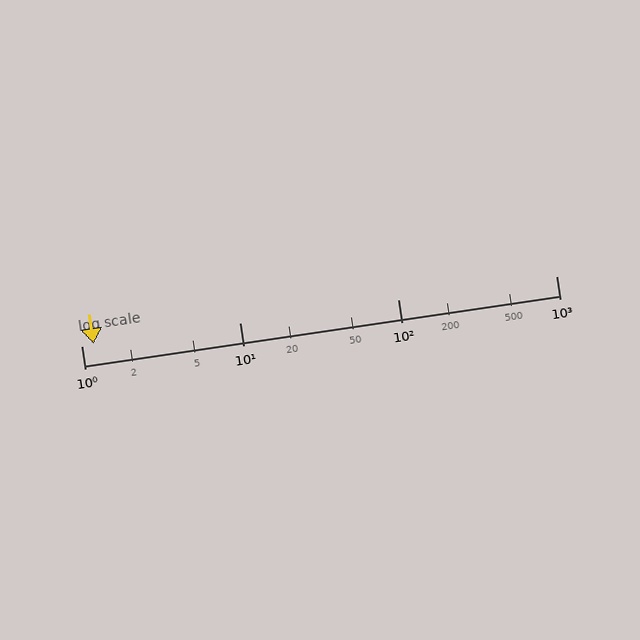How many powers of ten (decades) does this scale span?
The scale spans 3 decades, from 1 to 1000.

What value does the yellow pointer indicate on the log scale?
The pointer indicates approximately 1.2.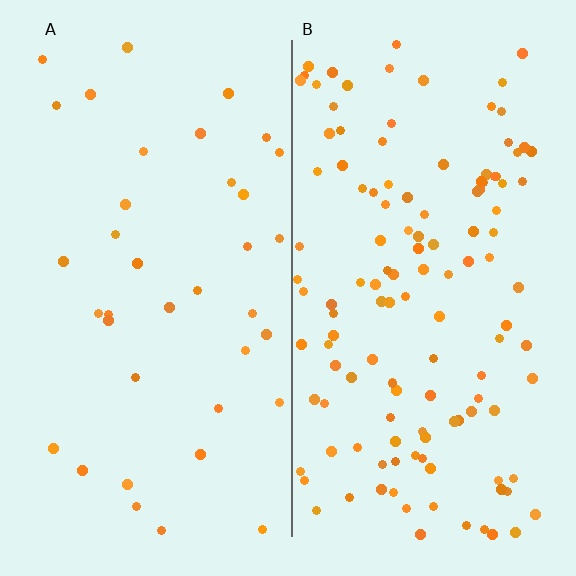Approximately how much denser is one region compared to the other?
Approximately 3.5× — region B over region A.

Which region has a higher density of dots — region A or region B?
B (the right).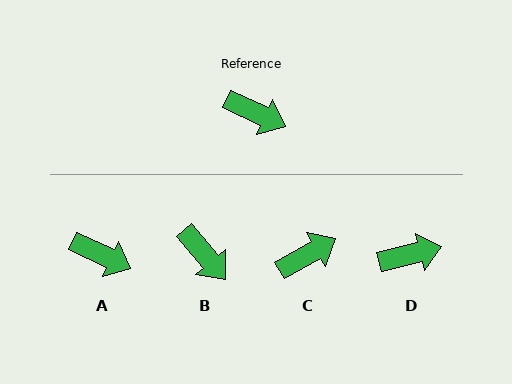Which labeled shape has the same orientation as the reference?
A.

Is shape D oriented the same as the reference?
No, it is off by about 38 degrees.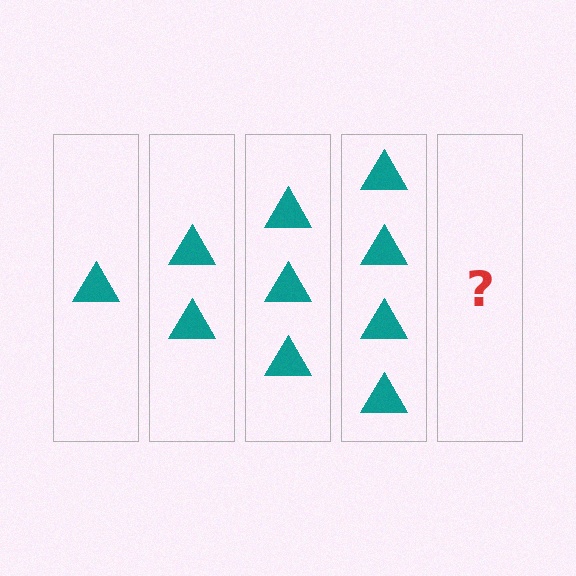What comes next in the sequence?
The next element should be 5 triangles.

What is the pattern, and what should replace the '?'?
The pattern is that each step adds one more triangle. The '?' should be 5 triangles.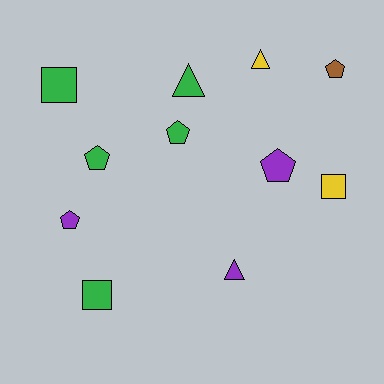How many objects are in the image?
There are 11 objects.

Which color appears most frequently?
Green, with 5 objects.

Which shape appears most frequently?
Pentagon, with 5 objects.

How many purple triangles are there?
There is 1 purple triangle.